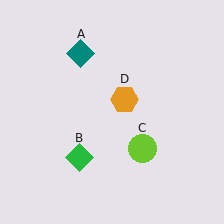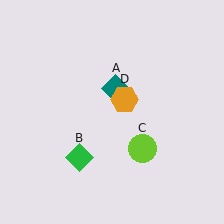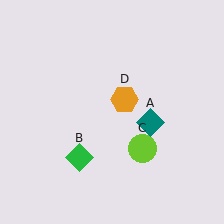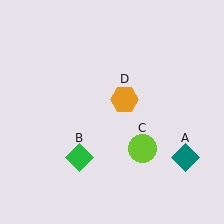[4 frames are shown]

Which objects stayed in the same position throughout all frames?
Green diamond (object B) and lime circle (object C) and orange hexagon (object D) remained stationary.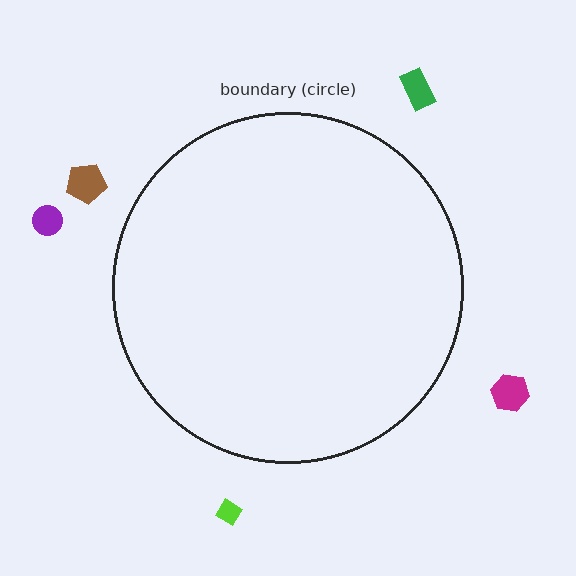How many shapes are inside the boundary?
0 inside, 5 outside.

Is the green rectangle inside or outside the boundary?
Outside.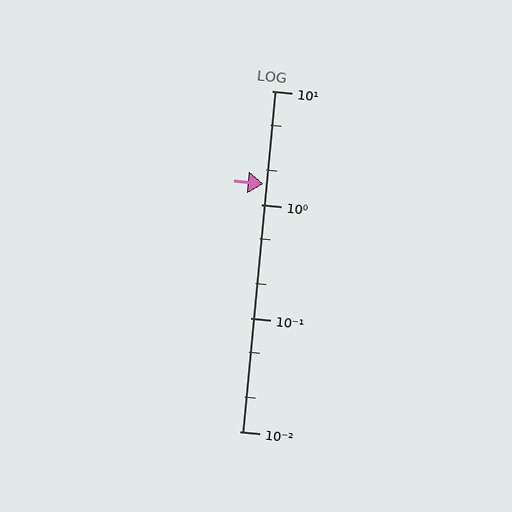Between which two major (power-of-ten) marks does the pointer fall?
The pointer is between 1 and 10.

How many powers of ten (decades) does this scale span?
The scale spans 3 decades, from 0.01 to 10.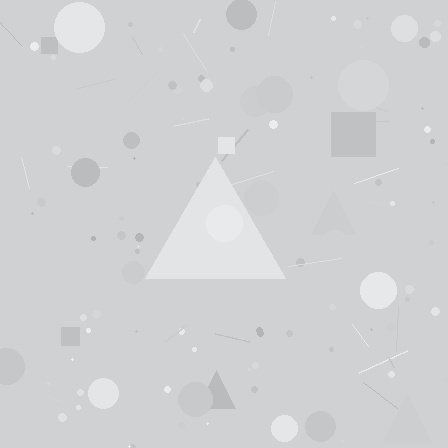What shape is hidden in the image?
A triangle is hidden in the image.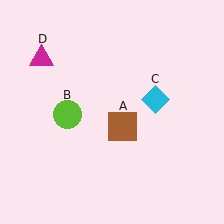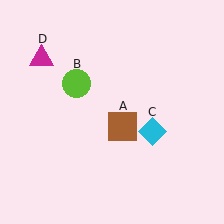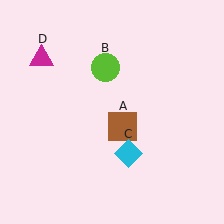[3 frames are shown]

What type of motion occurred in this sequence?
The lime circle (object B), cyan diamond (object C) rotated clockwise around the center of the scene.